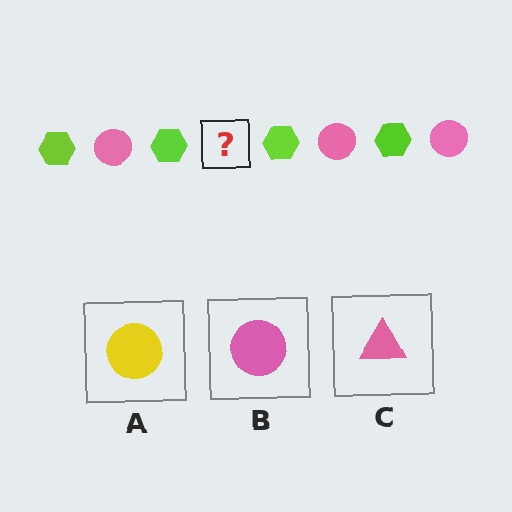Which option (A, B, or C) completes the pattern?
B.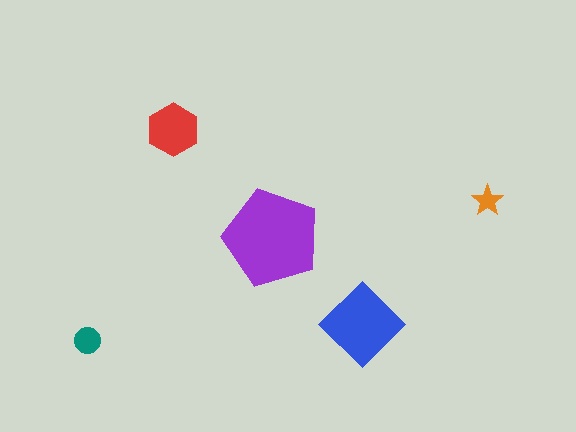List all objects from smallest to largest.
The orange star, the teal circle, the red hexagon, the blue diamond, the purple pentagon.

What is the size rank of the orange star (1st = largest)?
5th.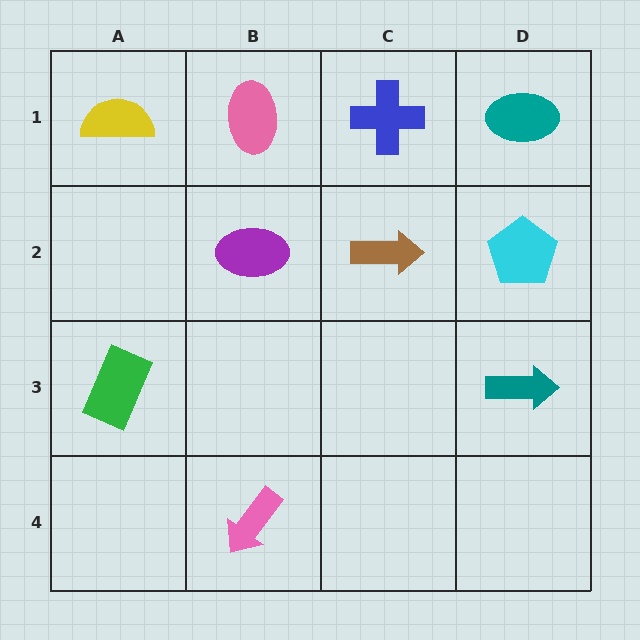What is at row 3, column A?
A green rectangle.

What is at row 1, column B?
A pink ellipse.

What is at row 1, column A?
A yellow semicircle.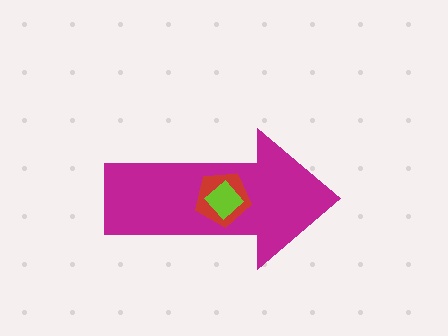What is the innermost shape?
The lime diamond.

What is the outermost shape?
The magenta arrow.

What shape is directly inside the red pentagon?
The lime diamond.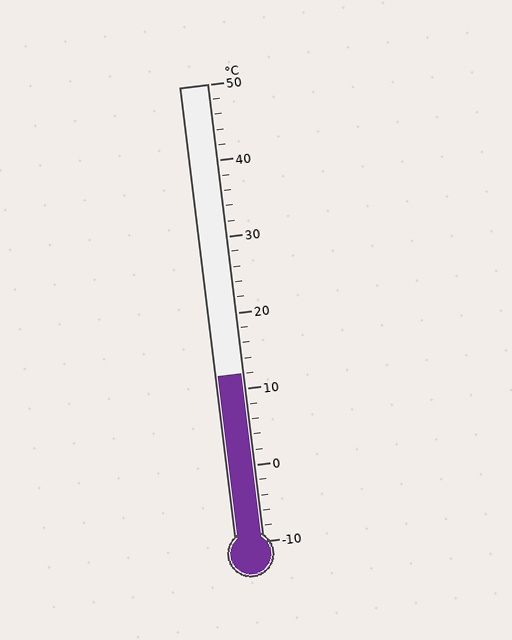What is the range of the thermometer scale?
The thermometer scale ranges from -10°C to 50°C.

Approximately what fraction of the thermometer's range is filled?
The thermometer is filled to approximately 35% of its range.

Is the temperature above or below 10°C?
The temperature is above 10°C.